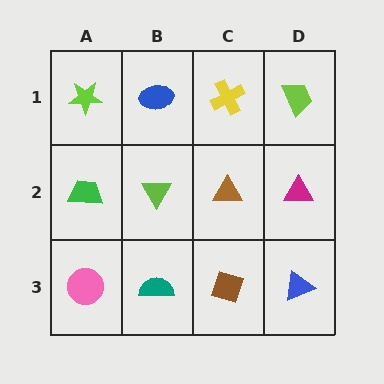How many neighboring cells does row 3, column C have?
3.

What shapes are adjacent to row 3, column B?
A lime triangle (row 2, column B), a pink circle (row 3, column A), a brown diamond (row 3, column C).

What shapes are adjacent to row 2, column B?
A blue ellipse (row 1, column B), a teal semicircle (row 3, column B), a green trapezoid (row 2, column A), a brown triangle (row 2, column C).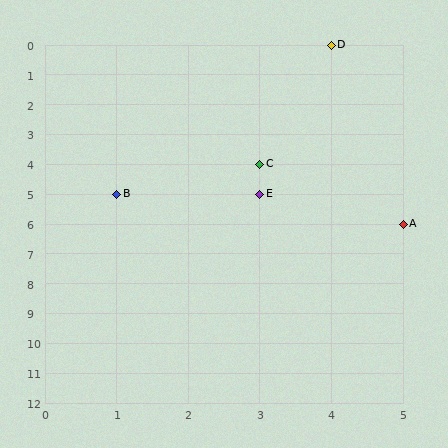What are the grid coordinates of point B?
Point B is at grid coordinates (1, 5).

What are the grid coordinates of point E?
Point E is at grid coordinates (3, 5).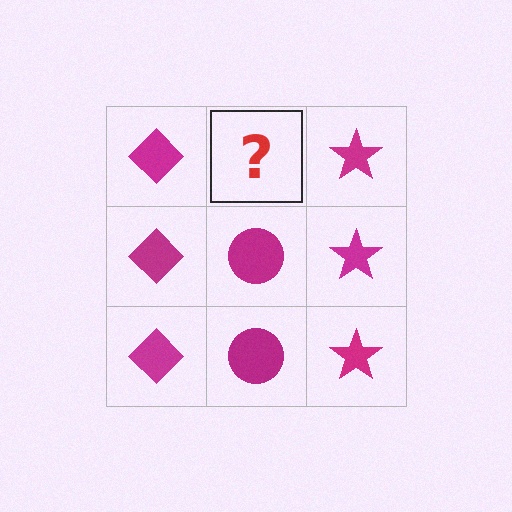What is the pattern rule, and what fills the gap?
The rule is that each column has a consistent shape. The gap should be filled with a magenta circle.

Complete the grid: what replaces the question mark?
The question mark should be replaced with a magenta circle.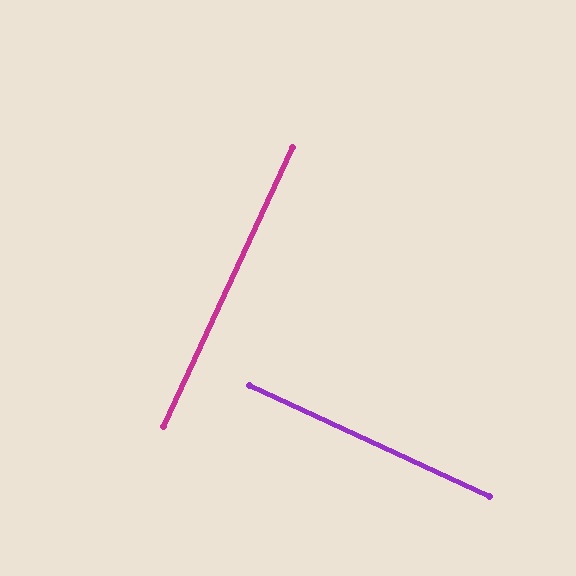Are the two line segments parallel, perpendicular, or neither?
Perpendicular — they meet at approximately 90°.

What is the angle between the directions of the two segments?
Approximately 90 degrees.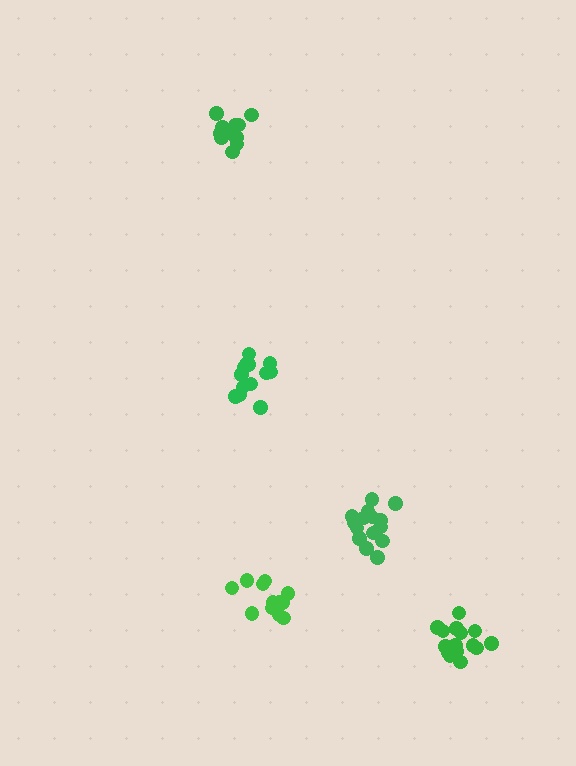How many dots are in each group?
Group 1: 15 dots, Group 2: 13 dots, Group 3: 13 dots, Group 4: 15 dots, Group 5: 12 dots (68 total).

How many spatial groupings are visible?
There are 5 spatial groupings.